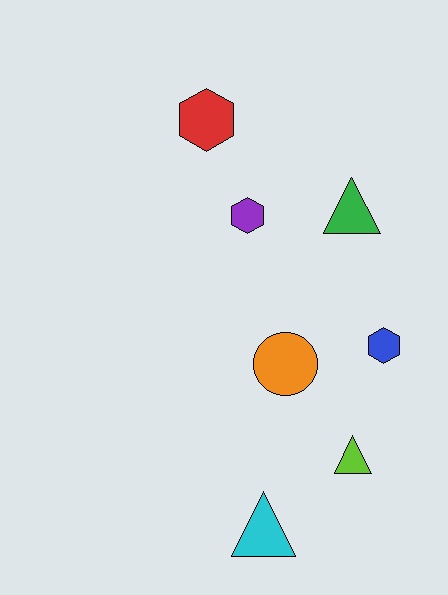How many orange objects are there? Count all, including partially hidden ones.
There is 1 orange object.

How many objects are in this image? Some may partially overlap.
There are 7 objects.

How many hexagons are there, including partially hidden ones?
There are 3 hexagons.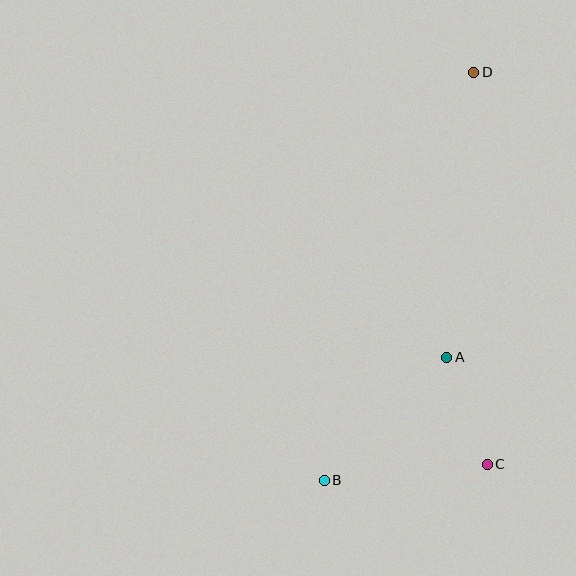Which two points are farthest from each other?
Points B and D are farthest from each other.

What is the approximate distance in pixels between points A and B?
The distance between A and B is approximately 173 pixels.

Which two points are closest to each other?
Points A and C are closest to each other.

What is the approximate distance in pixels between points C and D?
The distance between C and D is approximately 392 pixels.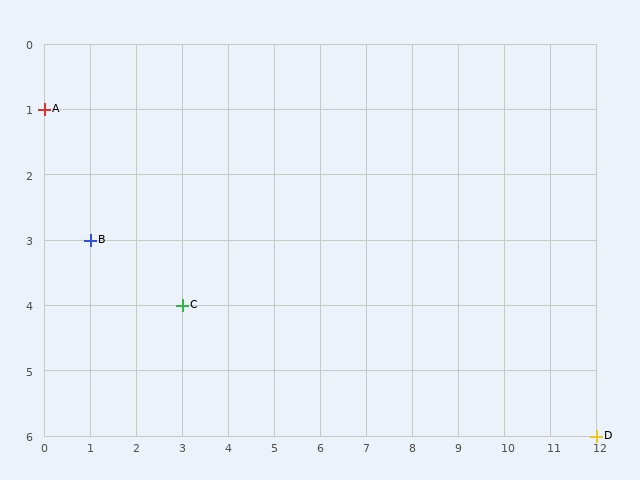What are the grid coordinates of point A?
Point A is at grid coordinates (0, 1).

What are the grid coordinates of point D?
Point D is at grid coordinates (12, 6).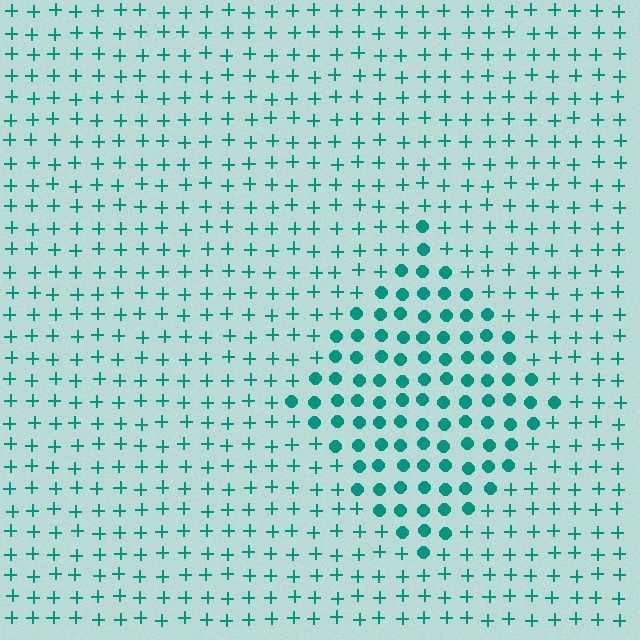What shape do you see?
I see a diamond.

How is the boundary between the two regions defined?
The boundary is defined by a change in element shape: circles inside vs. plus signs outside. All elements share the same color and spacing.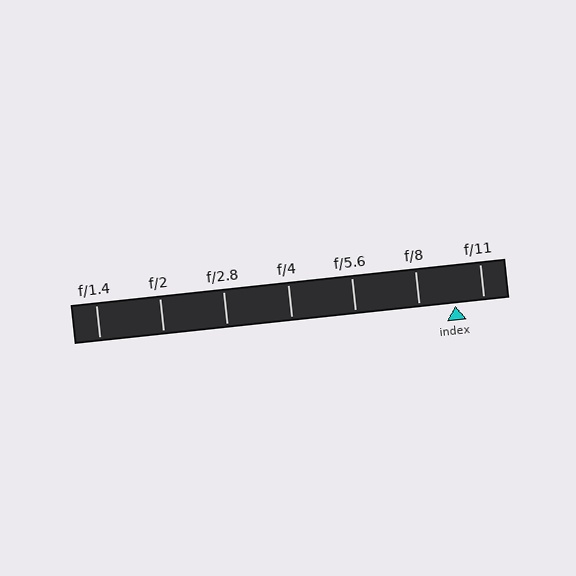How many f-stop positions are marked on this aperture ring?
There are 7 f-stop positions marked.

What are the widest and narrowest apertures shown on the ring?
The widest aperture shown is f/1.4 and the narrowest is f/11.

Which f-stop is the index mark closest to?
The index mark is closest to f/11.